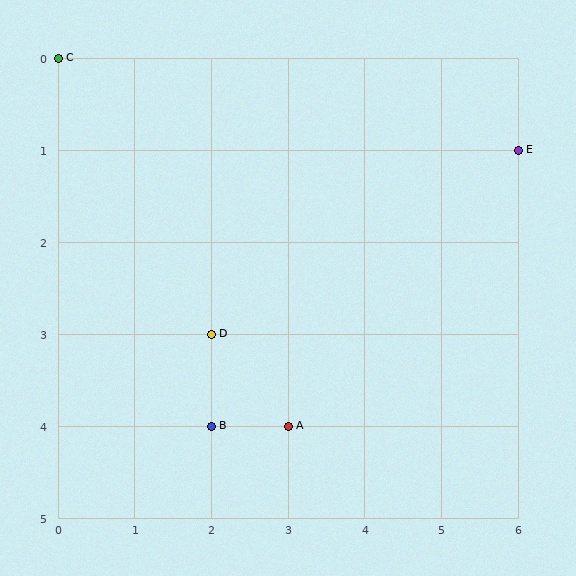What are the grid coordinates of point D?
Point D is at grid coordinates (2, 3).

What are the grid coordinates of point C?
Point C is at grid coordinates (0, 0).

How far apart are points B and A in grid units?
Points B and A are 1 column apart.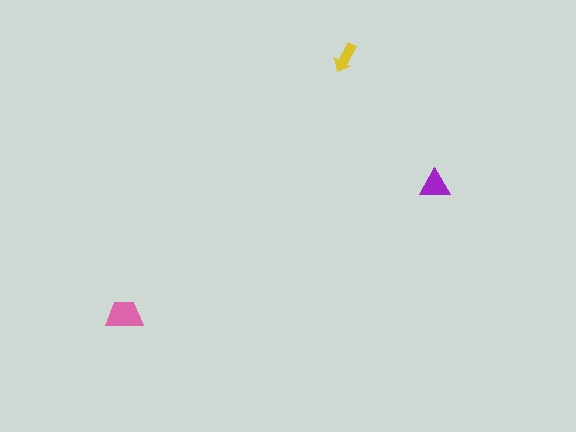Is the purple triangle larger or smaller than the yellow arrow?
Larger.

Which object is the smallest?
The yellow arrow.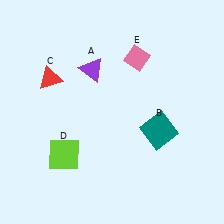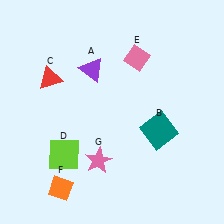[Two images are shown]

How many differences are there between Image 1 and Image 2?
There are 2 differences between the two images.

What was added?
An orange diamond (F), a pink star (G) were added in Image 2.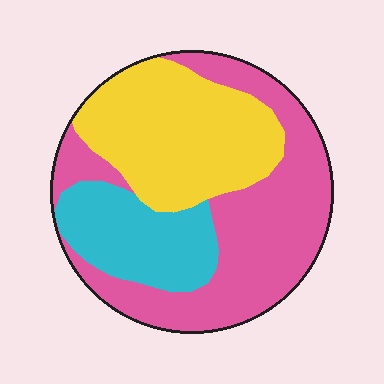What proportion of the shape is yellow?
Yellow takes up about one third (1/3) of the shape.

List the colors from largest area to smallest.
From largest to smallest: pink, yellow, cyan.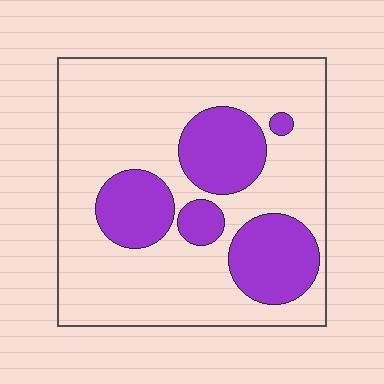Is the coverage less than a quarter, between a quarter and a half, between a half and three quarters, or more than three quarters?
Between a quarter and a half.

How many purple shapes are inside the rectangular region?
5.